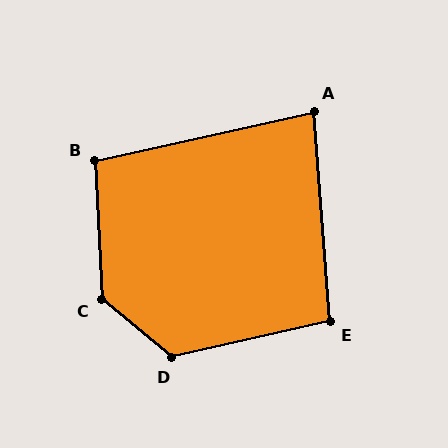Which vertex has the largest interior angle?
C, at approximately 133 degrees.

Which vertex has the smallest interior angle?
A, at approximately 82 degrees.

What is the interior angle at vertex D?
Approximately 127 degrees (obtuse).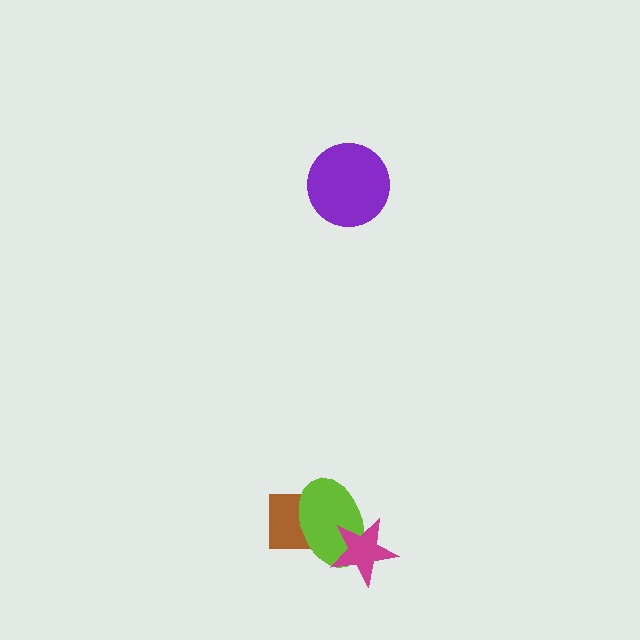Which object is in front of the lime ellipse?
The magenta star is in front of the lime ellipse.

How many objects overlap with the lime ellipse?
2 objects overlap with the lime ellipse.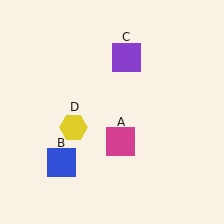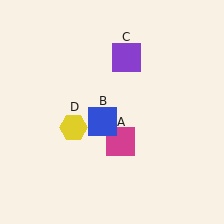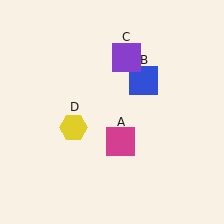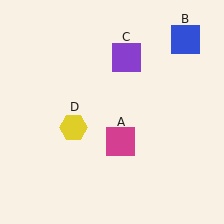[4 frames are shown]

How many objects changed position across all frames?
1 object changed position: blue square (object B).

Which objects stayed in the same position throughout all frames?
Magenta square (object A) and purple square (object C) and yellow hexagon (object D) remained stationary.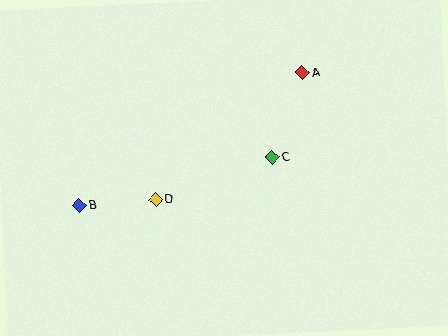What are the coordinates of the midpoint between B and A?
The midpoint between B and A is at (191, 139).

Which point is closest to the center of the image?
Point C at (273, 157) is closest to the center.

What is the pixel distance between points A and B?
The distance between A and B is 259 pixels.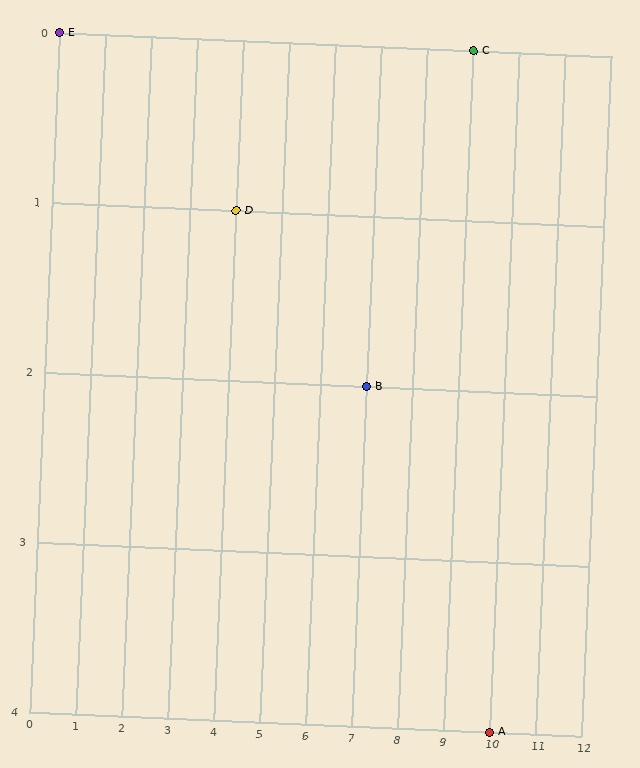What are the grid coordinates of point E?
Point E is at grid coordinates (0, 0).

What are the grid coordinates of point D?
Point D is at grid coordinates (4, 1).